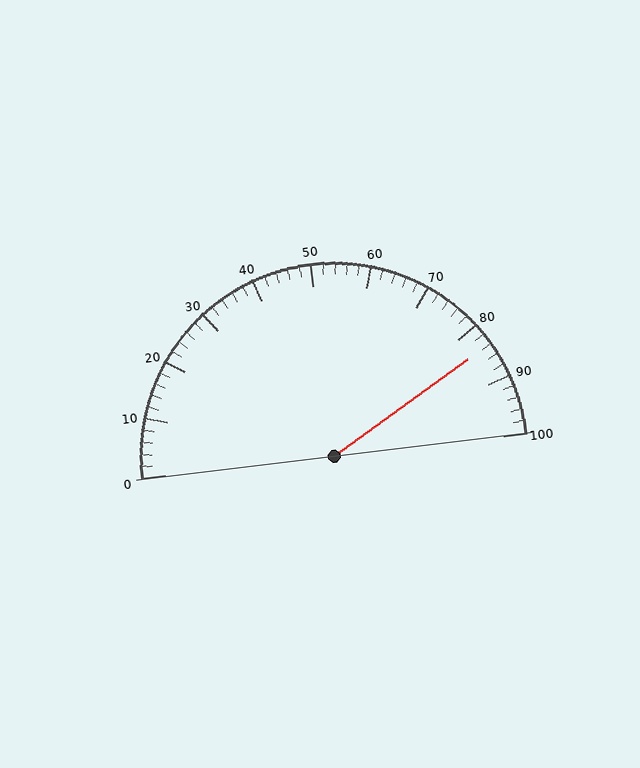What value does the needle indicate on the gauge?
The needle indicates approximately 84.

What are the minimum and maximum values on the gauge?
The gauge ranges from 0 to 100.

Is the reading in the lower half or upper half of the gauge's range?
The reading is in the upper half of the range (0 to 100).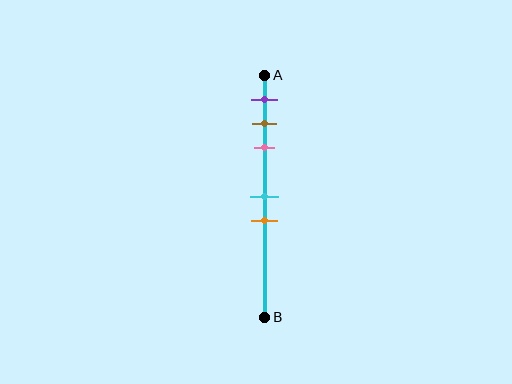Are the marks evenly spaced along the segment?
No, the marks are not evenly spaced.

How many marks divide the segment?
There are 5 marks dividing the segment.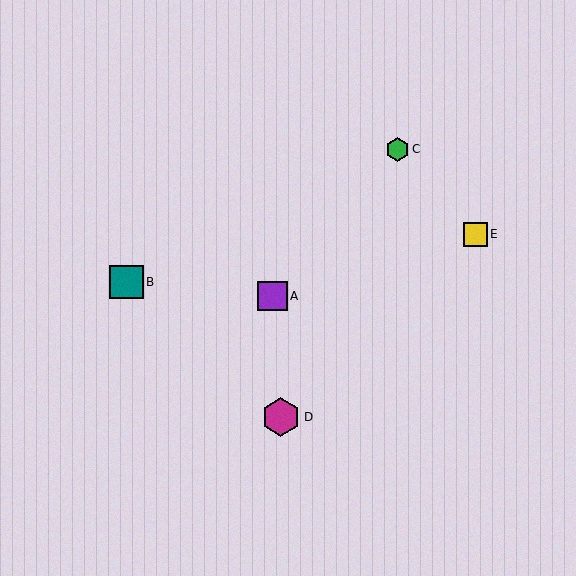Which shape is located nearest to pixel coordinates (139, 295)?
The teal square (labeled B) at (127, 282) is nearest to that location.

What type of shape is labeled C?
Shape C is a green hexagon.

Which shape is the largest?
The magenta hexagon (labeled D) is the largest.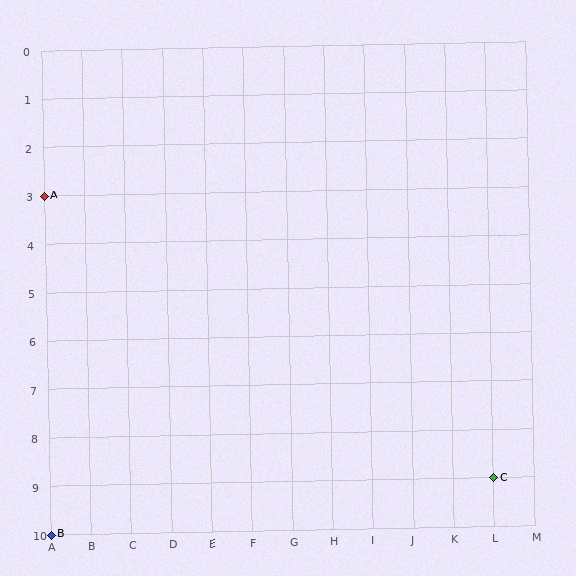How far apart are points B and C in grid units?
Points B and C are 11 columns and 1 row apart (about 11.0 grid units diagonally).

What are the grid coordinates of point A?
Point A is at grid coordinates (A, 3).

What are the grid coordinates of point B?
Point B is at grid coordinates (A, 10).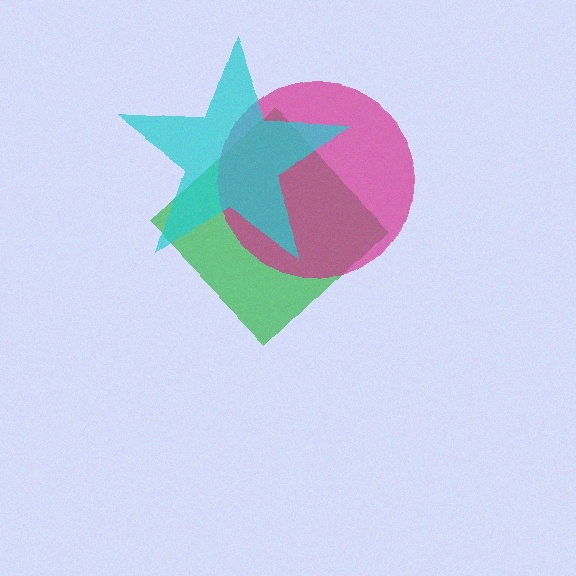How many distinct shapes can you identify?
There are 3 distinct shapes: a green diamond, a magenta circle, a cyan star.